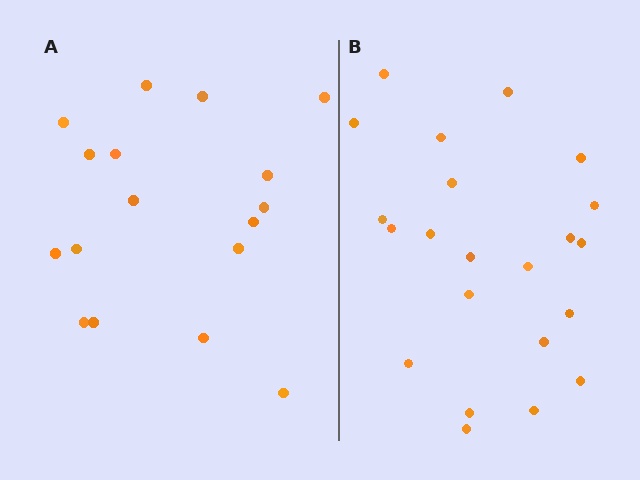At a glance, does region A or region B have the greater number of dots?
Region B (the right region) has more dots.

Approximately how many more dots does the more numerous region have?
Region B has about 5 more dots than region A.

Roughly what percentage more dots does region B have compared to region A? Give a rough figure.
About 30% more.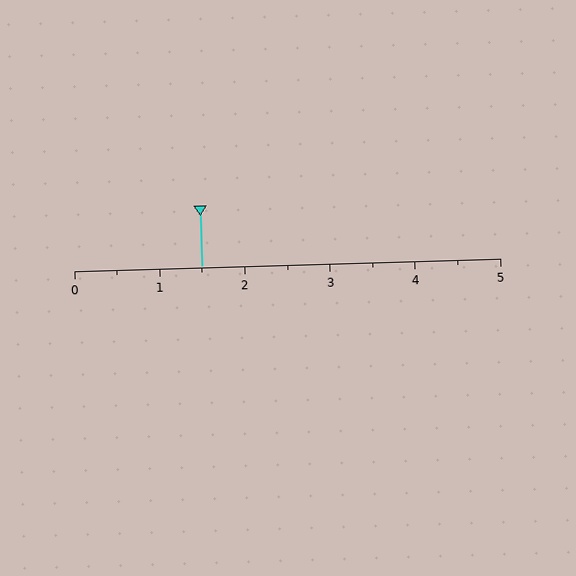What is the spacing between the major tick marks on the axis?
The major ticks are spaced 1 apart.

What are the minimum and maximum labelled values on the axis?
The axis runs from 0 to 5.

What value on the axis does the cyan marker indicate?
The marker indicates approximately 1.5.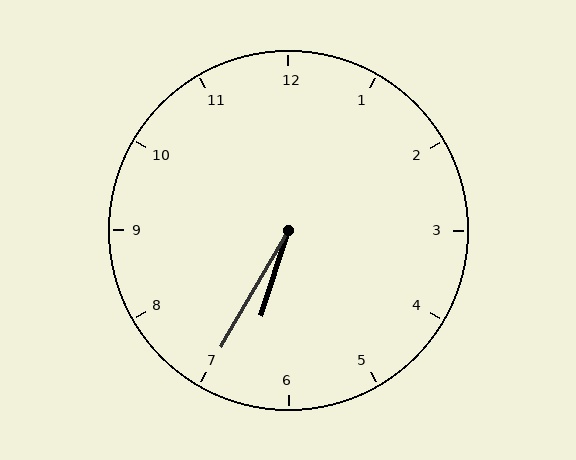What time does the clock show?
6:35.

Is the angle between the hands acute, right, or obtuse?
It is acute.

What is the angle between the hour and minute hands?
Approximately 12 degrees.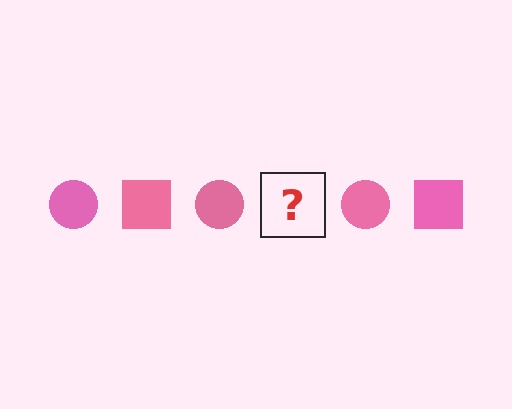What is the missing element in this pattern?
The missing element is a pink square.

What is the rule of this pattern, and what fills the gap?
The rule is that the pattern cycles through circle, square shapes in pink. The gap should be filled with a pink square.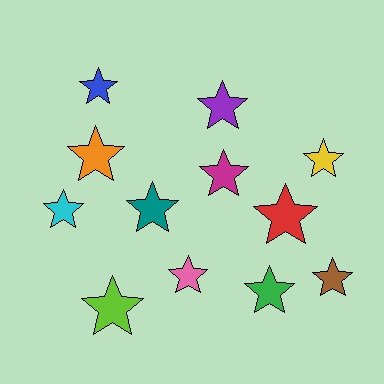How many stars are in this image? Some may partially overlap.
There are 12 stars.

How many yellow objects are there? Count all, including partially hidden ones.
There is 1 yellow object.